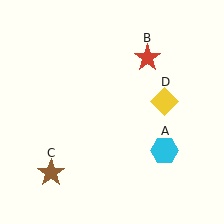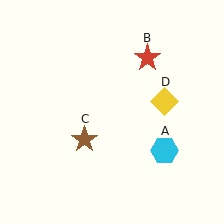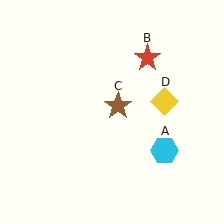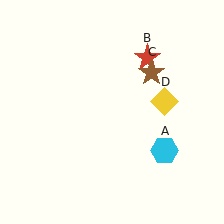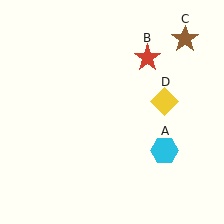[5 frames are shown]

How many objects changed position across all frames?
1 object changed position: brown star (object C).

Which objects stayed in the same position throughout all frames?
Cyan hexagon (object A) and red star (object B) and yellow diamond (object D) remained stationary.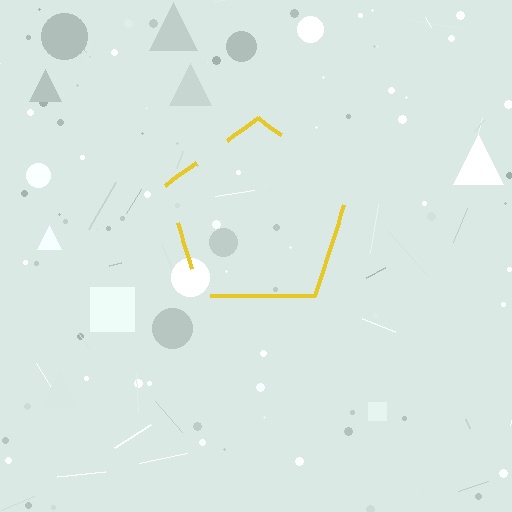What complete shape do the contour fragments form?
The contour fragments form a pentagon.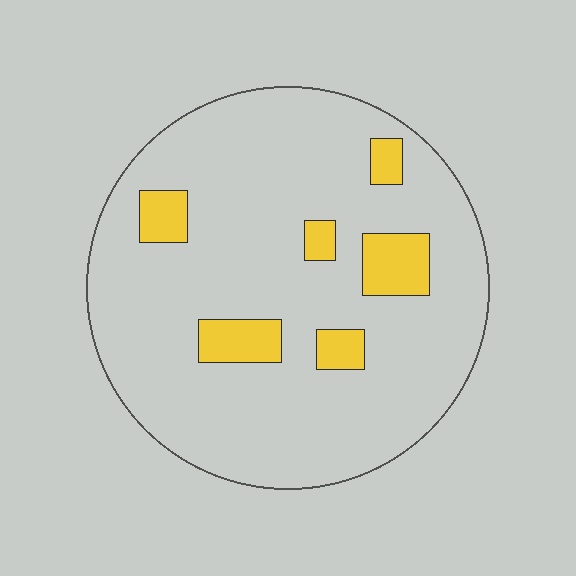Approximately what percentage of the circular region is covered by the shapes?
Approximately 10%.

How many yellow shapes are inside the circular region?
6.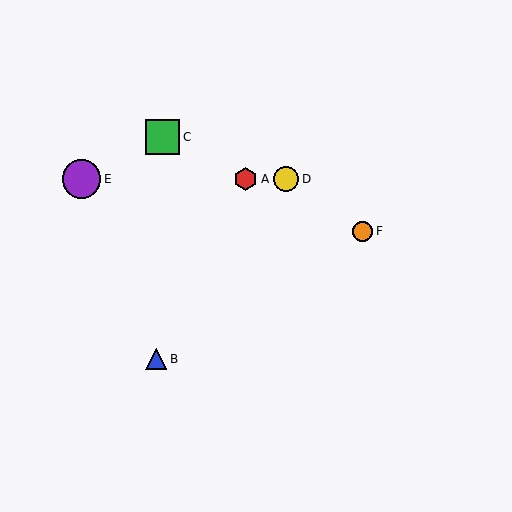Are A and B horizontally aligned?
No, A is at y≈179 and B is at y≈359.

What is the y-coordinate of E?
Object E is at y≈179.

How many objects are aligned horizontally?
3 objects (A, D, E) are aligned horizontally.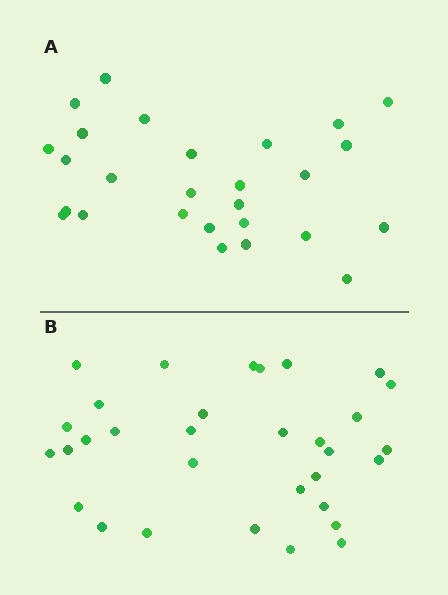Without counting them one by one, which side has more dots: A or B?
Region B (the bottom region) has more dots.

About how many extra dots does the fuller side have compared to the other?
Region B has about 5 more dots than region A.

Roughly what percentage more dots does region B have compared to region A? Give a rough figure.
About 20% more.